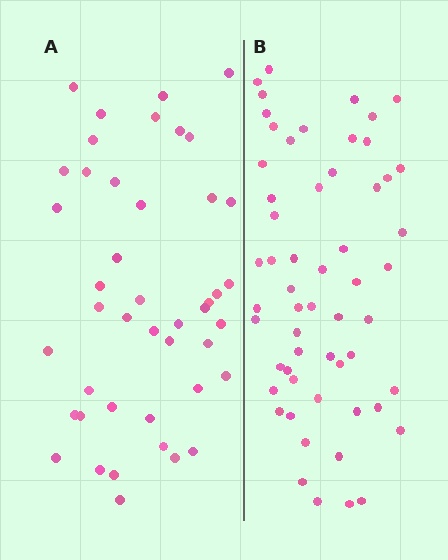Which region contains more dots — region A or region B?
Region B (the right region) has more dots.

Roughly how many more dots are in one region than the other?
Region B has approximately 15 more dots than region A.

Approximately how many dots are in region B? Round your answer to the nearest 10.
About 60 dots. (The exact count is 57, which rounds to 60.)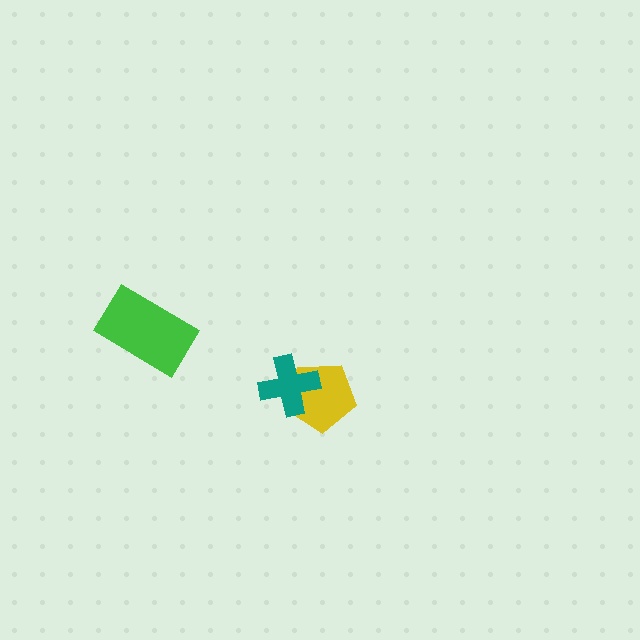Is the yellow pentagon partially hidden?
Yes, it is partially covered by another shape.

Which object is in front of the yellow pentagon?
The teal cross is in front of the yellow pentagon.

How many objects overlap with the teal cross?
1 object overlaps with the teal cross.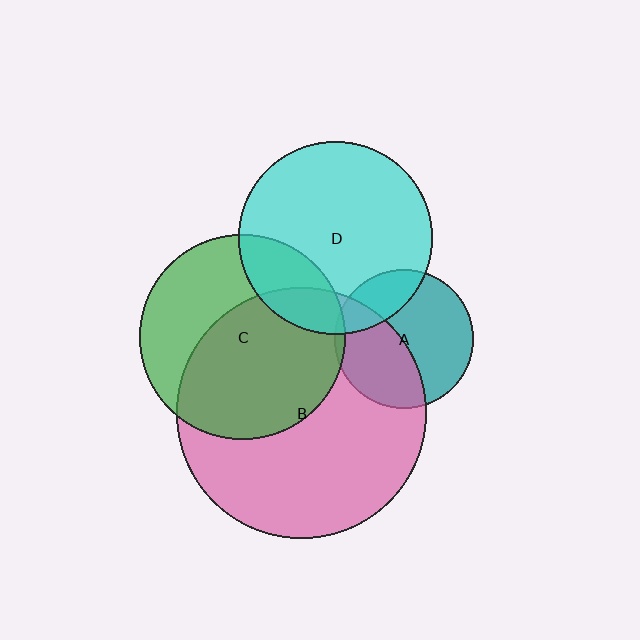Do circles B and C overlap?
Yes.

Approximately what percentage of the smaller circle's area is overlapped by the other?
Approximately 60%.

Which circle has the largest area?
Circle B (pink).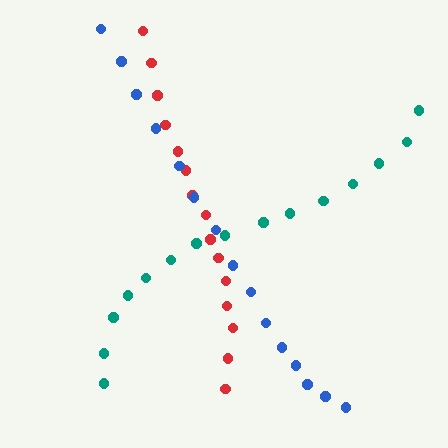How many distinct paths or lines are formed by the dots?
There are 3 distinct paths.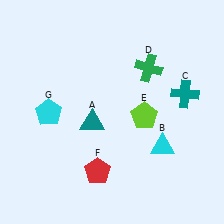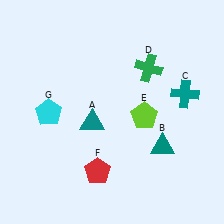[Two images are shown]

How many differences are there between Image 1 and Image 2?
There is 1 difference between the two images.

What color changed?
The triangle (B) changed from cyan in Image 1 to teal in Image 2.